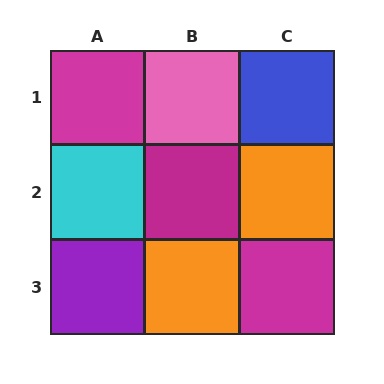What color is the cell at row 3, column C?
Magenta.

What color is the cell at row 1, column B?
Pink.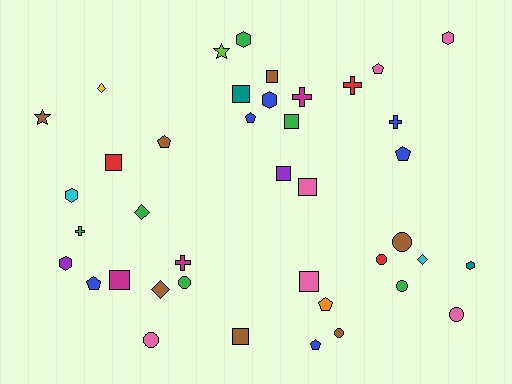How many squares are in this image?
There are 9 squares.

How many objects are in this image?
There are 40 objects.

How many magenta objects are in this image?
There are 3 magenta objects.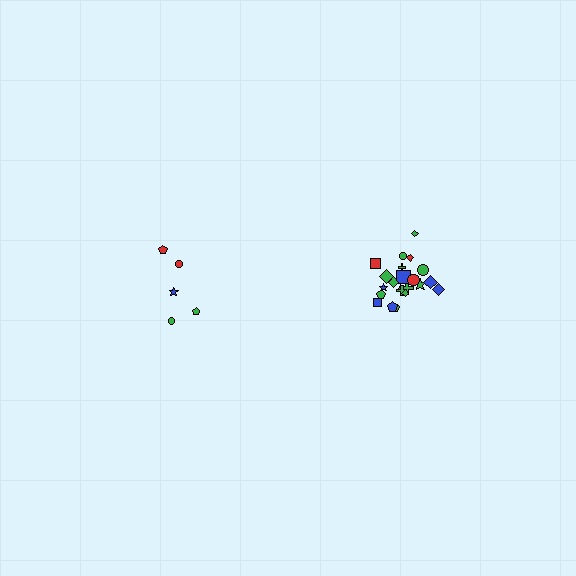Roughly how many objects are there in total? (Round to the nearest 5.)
Roughly 25 objects in total.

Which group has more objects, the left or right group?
The right group.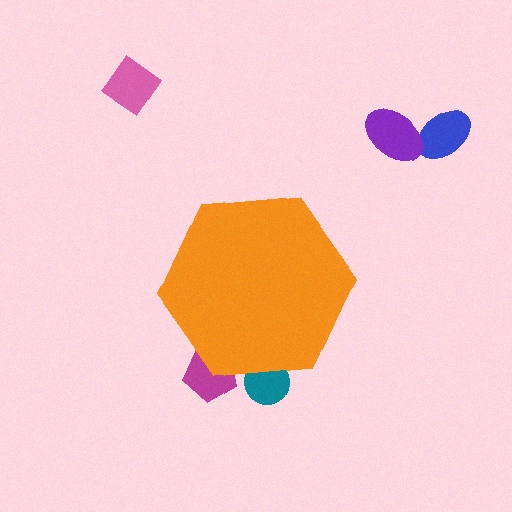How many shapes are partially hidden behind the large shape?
2 shapes are partially hidden.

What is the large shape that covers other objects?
An orange hexagon.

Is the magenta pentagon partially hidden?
Yes, the magenta pentagon is partially hidden behind the orange hexagon.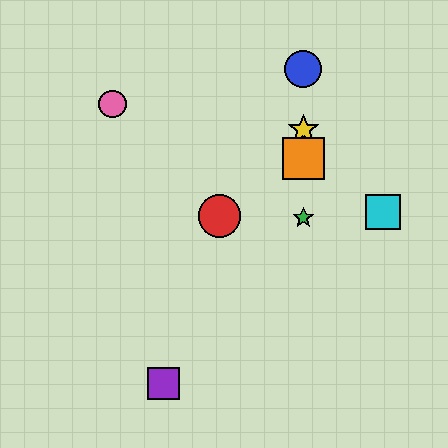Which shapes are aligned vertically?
The blue circle, the green star, the yellow star, the orange square are aligned vertically.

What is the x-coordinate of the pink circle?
The pink circle is at x≈112.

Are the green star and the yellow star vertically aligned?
Yes, both are at x≈303.